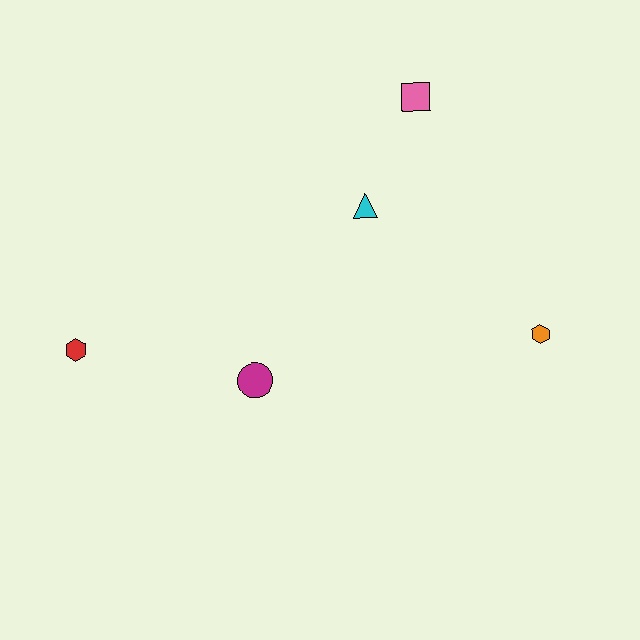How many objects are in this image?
There are 5 objects.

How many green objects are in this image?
There are no green objects.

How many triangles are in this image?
There is 1 triangle.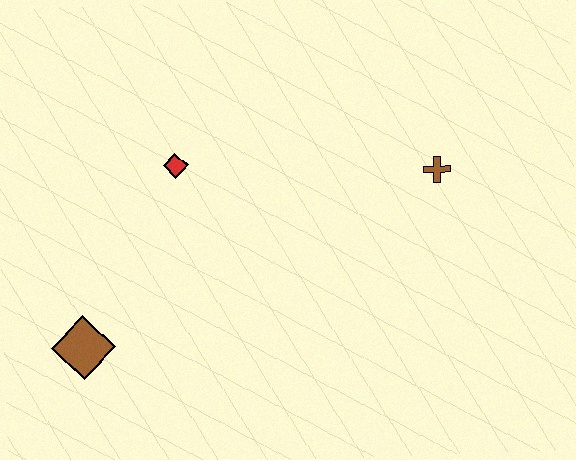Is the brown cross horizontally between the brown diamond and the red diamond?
No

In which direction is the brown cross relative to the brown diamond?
The brown cross is to the right of the brown diamond.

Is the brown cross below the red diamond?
Yes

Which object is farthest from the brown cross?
The brown diamond is farthest from the brown cross.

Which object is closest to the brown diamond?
The red diamond is closest to the brown diamond.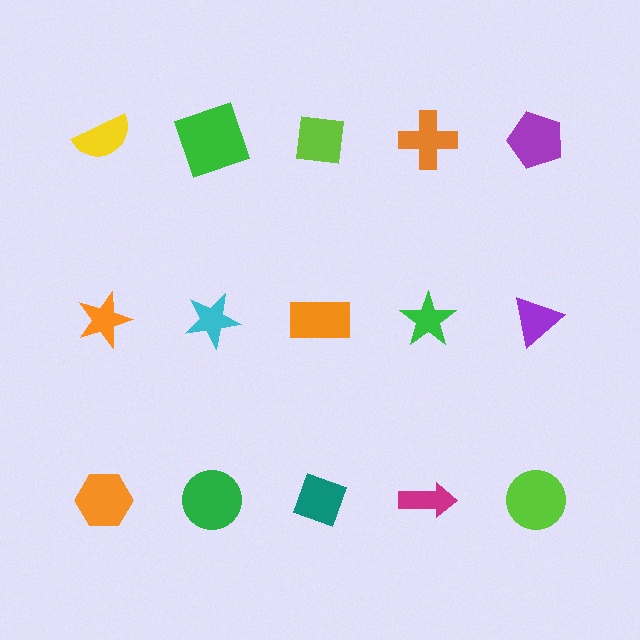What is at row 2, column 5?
A purple triangle.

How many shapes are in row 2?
5 shapes.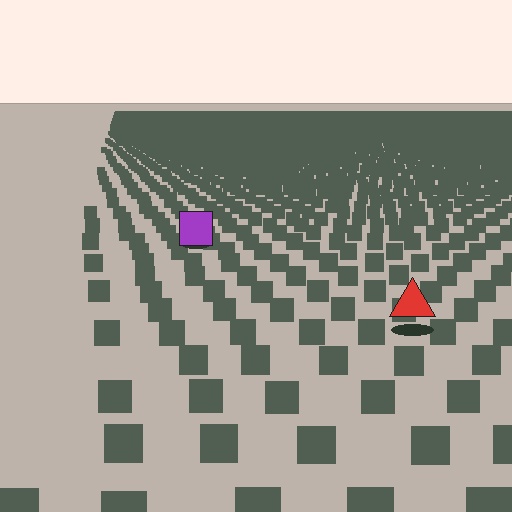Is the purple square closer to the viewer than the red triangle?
No. The red triangle is closer — you can tell from the texture gradient: the ground texture is coarser near it.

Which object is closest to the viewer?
The red triangle is closest. The texture marks near it are larger and more spread out.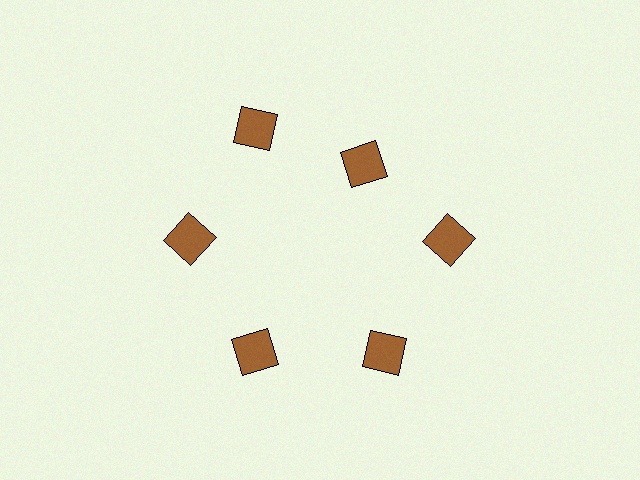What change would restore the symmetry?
The symmetry would be restored by moving it outward, back onto the ring so that all 6 squares sit at equal angles and equal distance from the center.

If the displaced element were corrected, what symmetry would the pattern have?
It would have 6-fold rotational symmetry — the pattern would map onto itself every 60 degrees.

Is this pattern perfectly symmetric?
No. The 6 brown squares are arranged in a ring, but one element near the 1 o'clock position is pulled inward toward the center, breaking the 6-fold rotational symmetry.